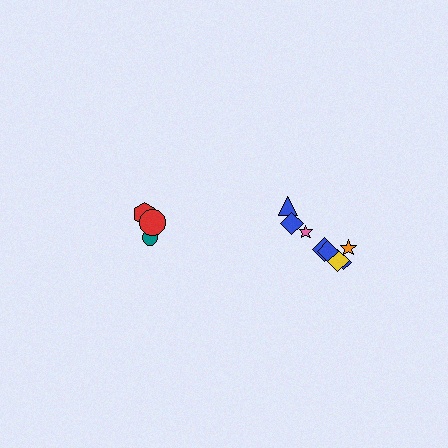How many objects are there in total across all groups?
There are 11 objects.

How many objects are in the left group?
There are 3 objects.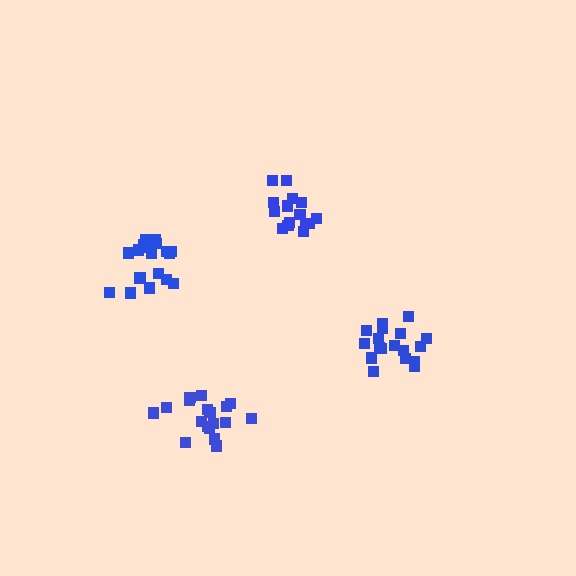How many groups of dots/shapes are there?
There are 4 groups.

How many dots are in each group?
Group 1: 18 dots, Group 2: 15 dots, Group 3: 18 dots, Group 4: 18 dots (69 total).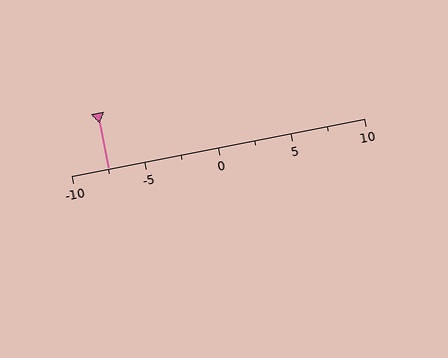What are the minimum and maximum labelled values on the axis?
The axis runs from -10 to 10.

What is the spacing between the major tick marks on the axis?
The major ticks are spaced 5 apart.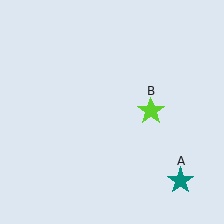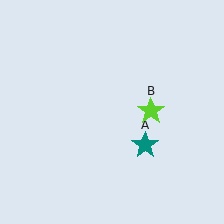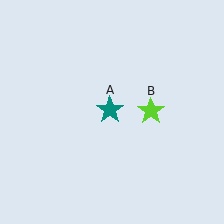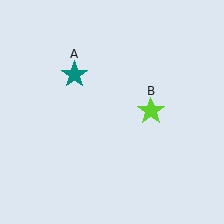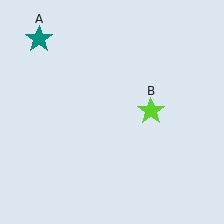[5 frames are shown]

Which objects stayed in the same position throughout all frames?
Lime star (object B) remained stationary.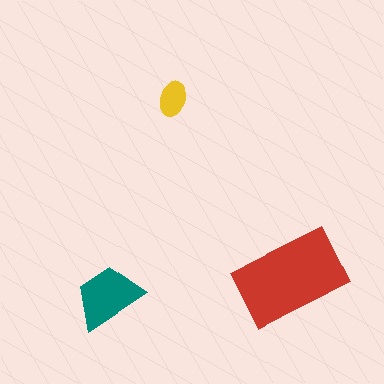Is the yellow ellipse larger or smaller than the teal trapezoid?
Smaller.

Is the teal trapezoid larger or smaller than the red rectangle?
Smaller.